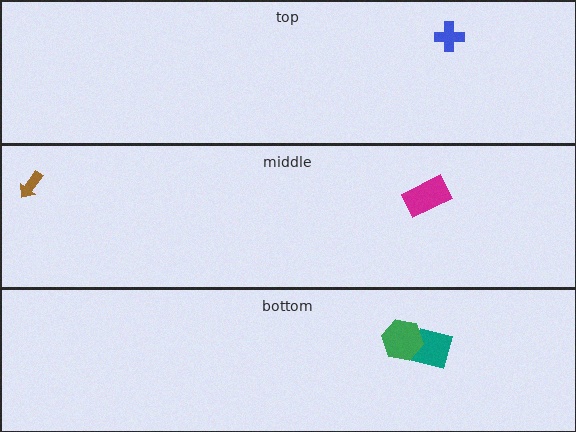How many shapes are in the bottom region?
2.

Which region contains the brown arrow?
The middle region.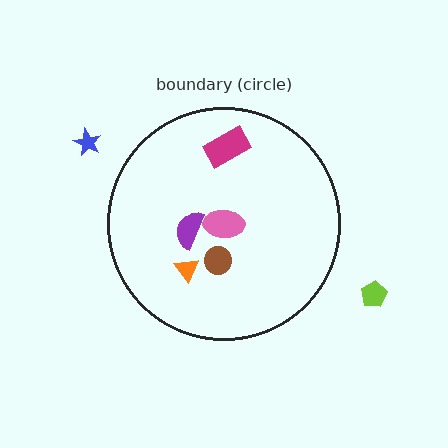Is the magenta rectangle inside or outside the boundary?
Inside.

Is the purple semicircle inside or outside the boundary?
Inside.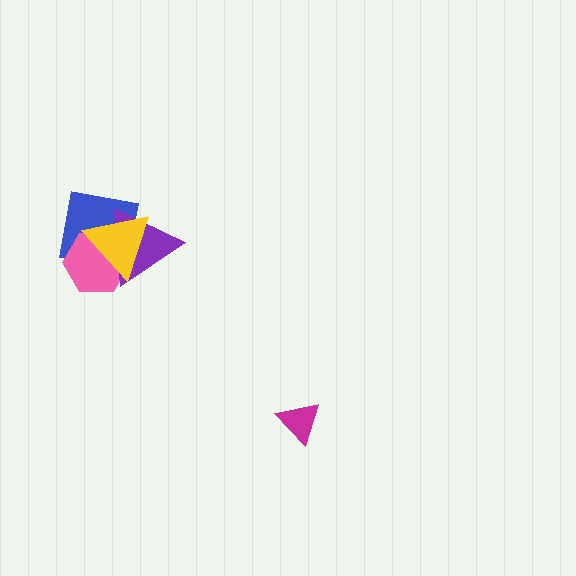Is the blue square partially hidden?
Yes, it is partially covered by another shape.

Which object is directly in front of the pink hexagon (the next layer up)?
The purple triangle is directly in front of the pink hexagon.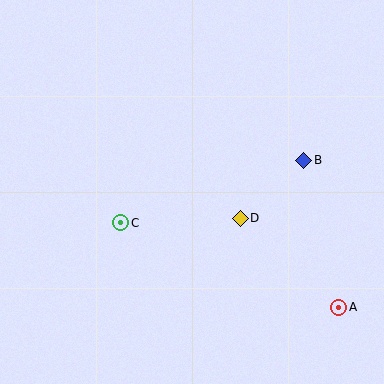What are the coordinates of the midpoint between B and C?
The midpoint between B and C is at (212, 191).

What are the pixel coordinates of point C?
Point C is at (121, 223).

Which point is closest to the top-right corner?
Point B is closest to the top-right corner.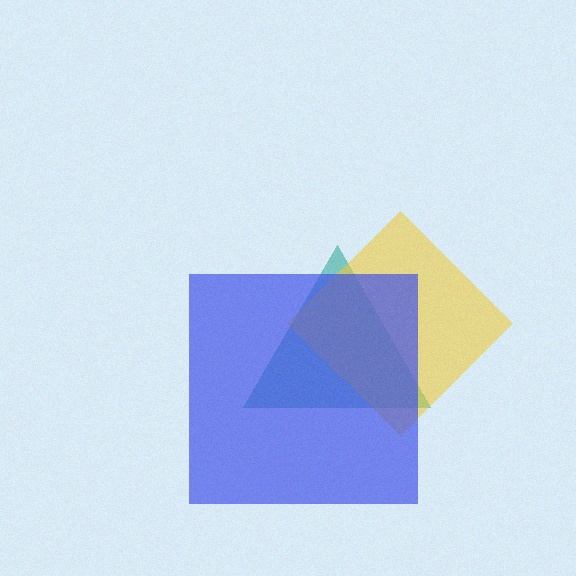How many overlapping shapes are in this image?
There are 3 overlapping shapes in the image.